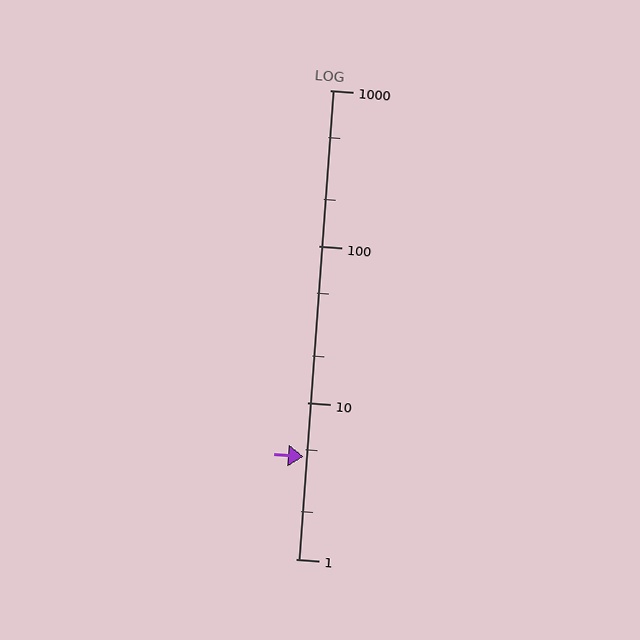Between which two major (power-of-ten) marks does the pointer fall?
The pointer is between 1 and 10.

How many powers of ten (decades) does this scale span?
The scale spans 3 decades, from 1 to 1000.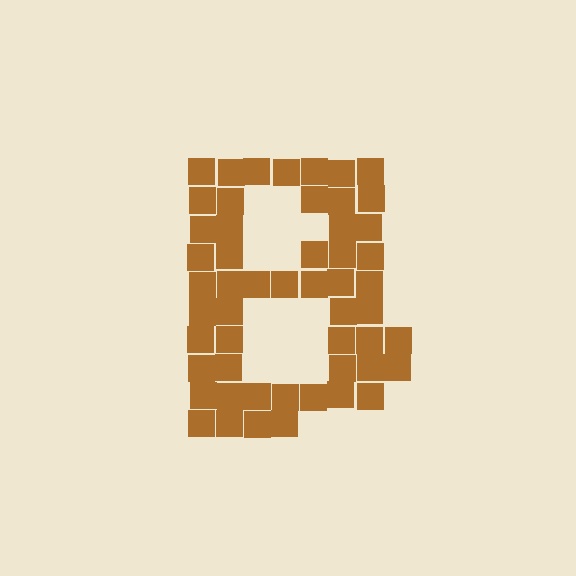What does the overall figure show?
The overall figure shows the letter B.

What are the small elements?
The small elements are squares.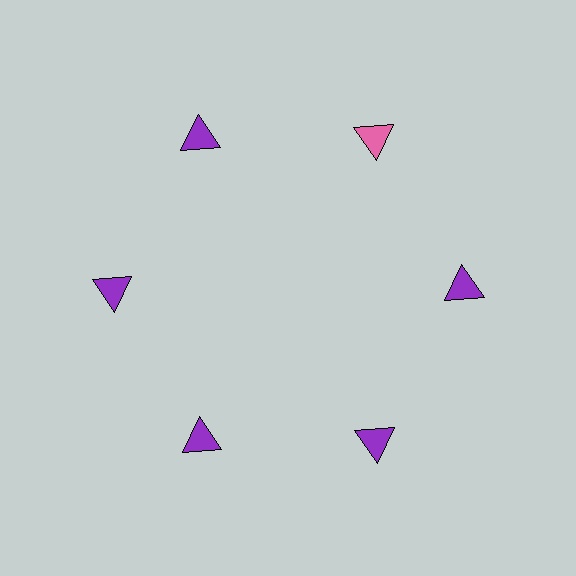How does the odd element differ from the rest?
It has a different color: pink instead of purple.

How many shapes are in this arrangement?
There are 6 shapes arranged in a ring pattern.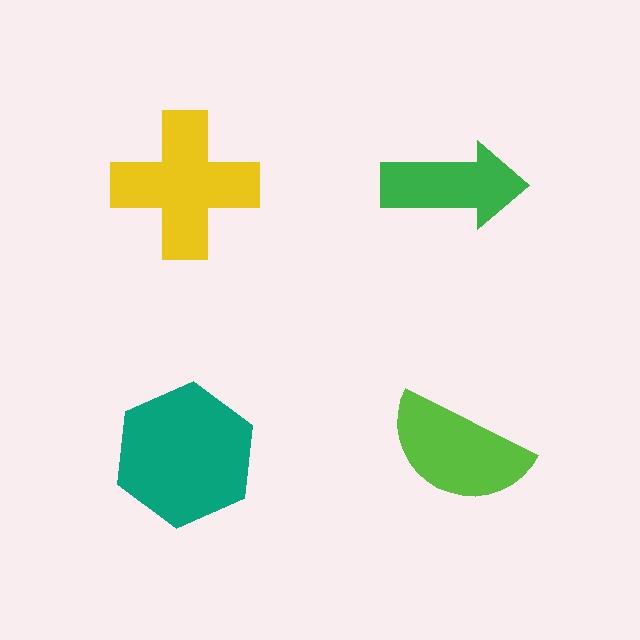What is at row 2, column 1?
A teal hexagon.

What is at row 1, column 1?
A yellow cross.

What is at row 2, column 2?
A lime semicircle.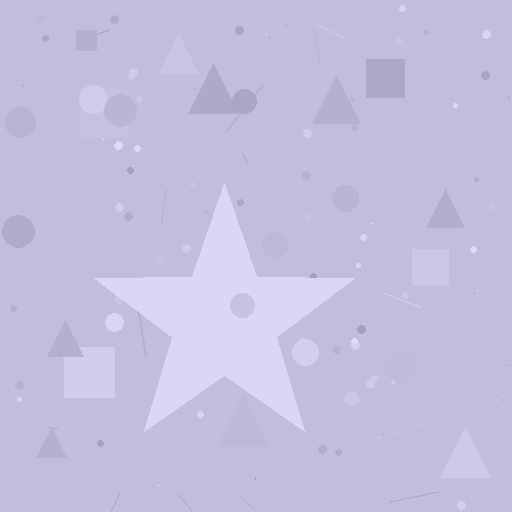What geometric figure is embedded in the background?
A star is embedded in the background.